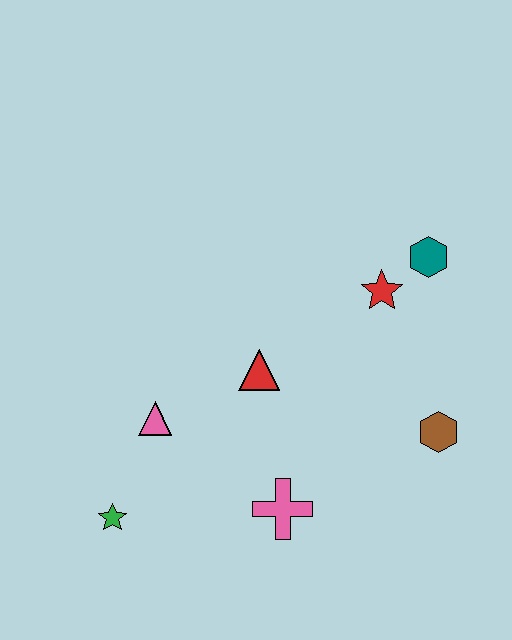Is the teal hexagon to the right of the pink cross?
Yes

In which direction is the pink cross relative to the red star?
The pink cross is below the red star.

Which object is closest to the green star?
The pink triangle is closest to the green star.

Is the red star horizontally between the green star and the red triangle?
No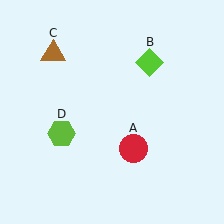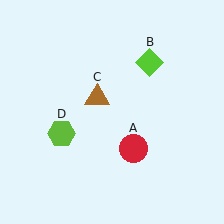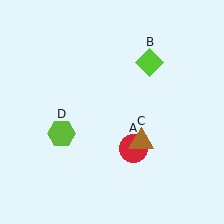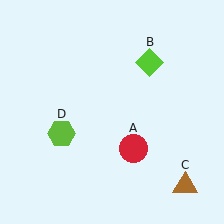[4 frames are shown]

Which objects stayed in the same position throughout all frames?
Red circle (object A) and lime diamond (object B) and lime hexagon (object D) remained stationary.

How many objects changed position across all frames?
1 object changed position: brown triangle (object C).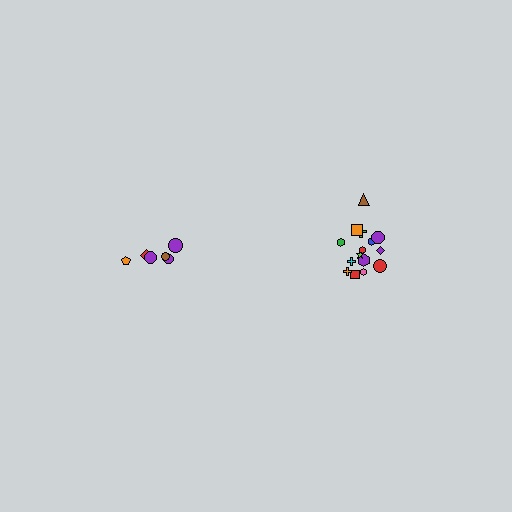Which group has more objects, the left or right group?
The right group.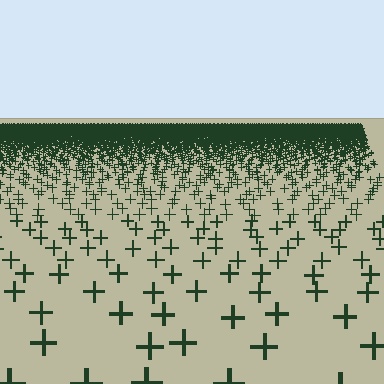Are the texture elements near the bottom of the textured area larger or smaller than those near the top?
Larger. Near the bottom, elements are closer to the viewer and appear at a bigger on-screen size.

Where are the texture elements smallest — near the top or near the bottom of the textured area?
Near the top.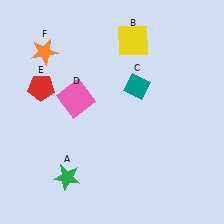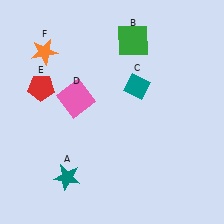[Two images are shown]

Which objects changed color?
A changed from green to teal. B changed from yellow to green.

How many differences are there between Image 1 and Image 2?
There are 2 differences between the two images.